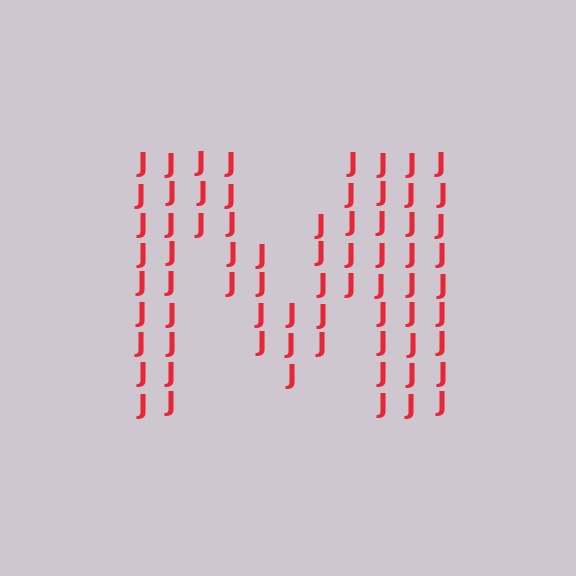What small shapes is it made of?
It is made of small letter J's.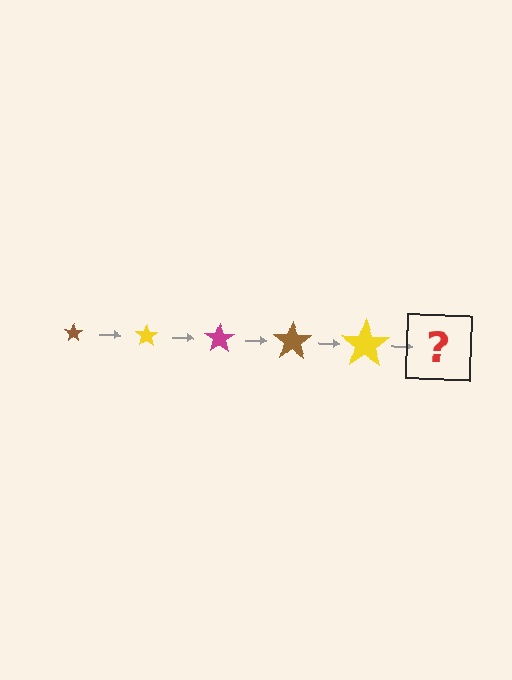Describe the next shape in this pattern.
It should be a magenta star, larger than the previous one.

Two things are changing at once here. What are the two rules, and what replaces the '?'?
The two rules are that the star grows larger each step and the color cycles through brown, yellow, and magenta. The '?' should be a magenta star, larger than the previous one.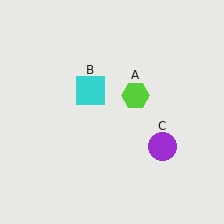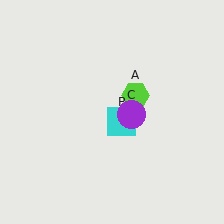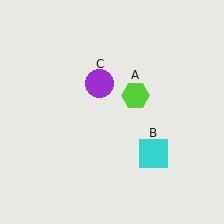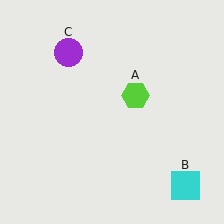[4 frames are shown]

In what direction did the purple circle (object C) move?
The purple circle (object C) moved up and to the left.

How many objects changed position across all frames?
2 objects changed position: cyan square (object B), purple circle (object C).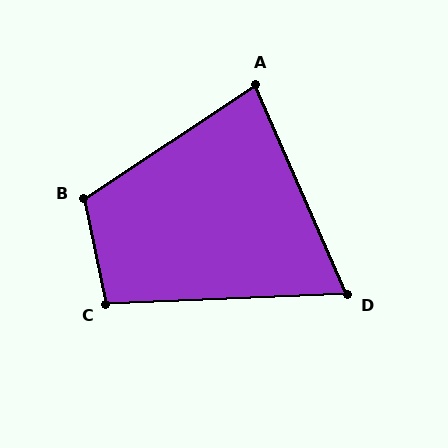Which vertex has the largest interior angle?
B, at approximately 112 degrees.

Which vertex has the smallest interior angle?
D, at approximately 68 degrees.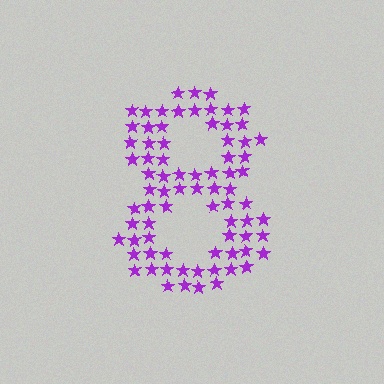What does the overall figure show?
The overall figure shows the digit 8.